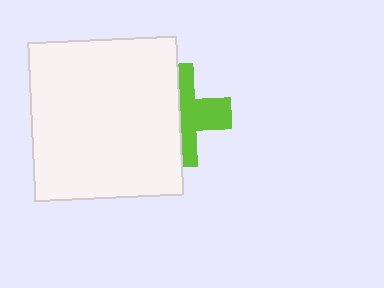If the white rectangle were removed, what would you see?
You would see the complete lime cross.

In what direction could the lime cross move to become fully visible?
The lime cross could move right. That would shift it out from behind the white rectangle entirely.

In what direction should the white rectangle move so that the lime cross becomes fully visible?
The white rectangle should move left. That is the shortest direction to clear the overlap and leave the lime cross fully visible.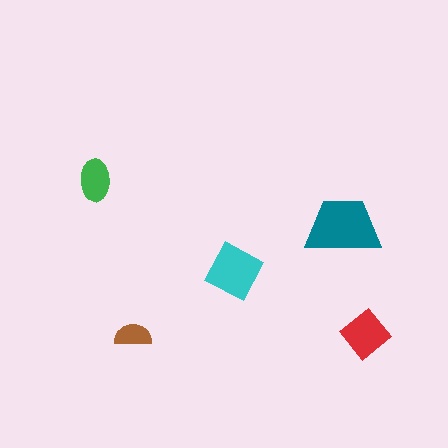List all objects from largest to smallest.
The teal trapezoid, the cyan diamond, the red diamond, the green ellipse, the brown semicircle.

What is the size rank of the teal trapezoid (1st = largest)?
1st.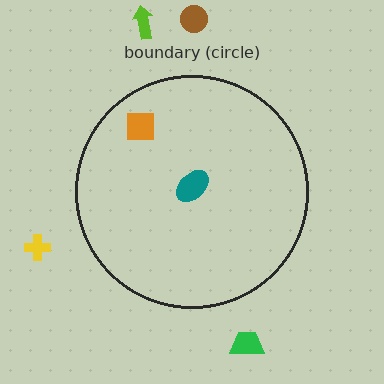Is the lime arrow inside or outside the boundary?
Outside.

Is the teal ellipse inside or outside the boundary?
Inside.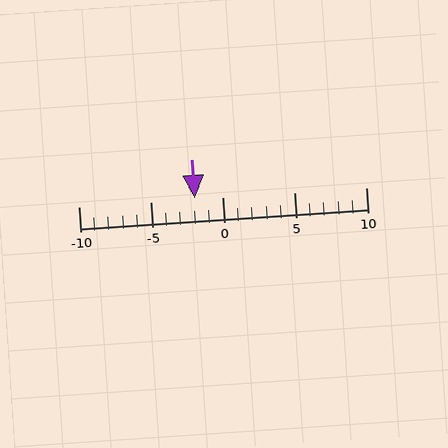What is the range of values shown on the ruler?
The ruler shows values from -10 to 10.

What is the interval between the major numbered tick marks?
The major tick marks are spaced 5 units apart.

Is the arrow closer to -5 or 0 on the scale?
The arrow is closer to 0.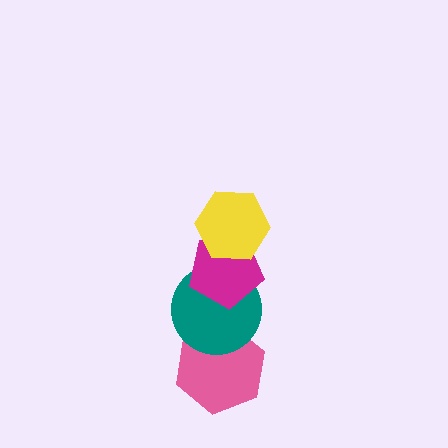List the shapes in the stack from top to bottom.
From top to bottom: the yellow hexagon, the magenta pentagon, the teal circle, the pink hexagon.